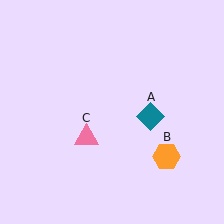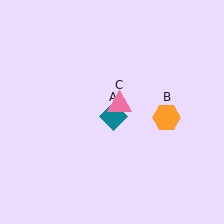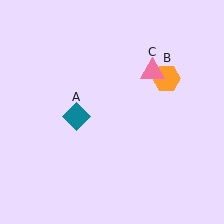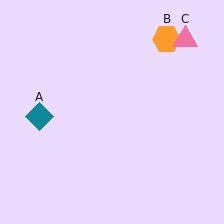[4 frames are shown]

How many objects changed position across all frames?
3 objects changed position: teal diamond (object A), orange hexagon (object B), pink triangle (object C).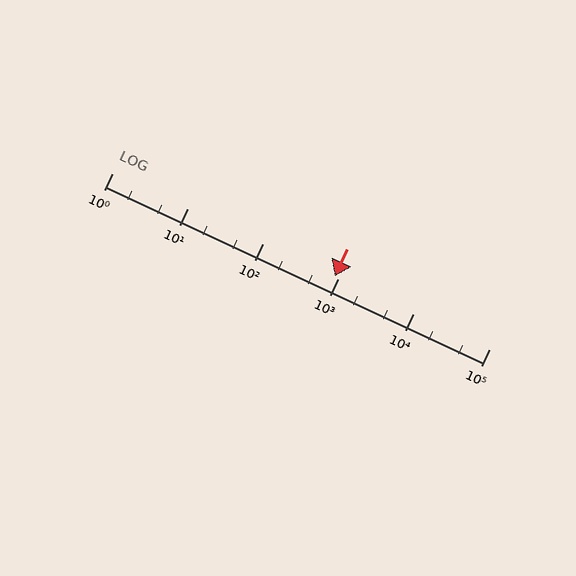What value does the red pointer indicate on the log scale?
The pointer indicates approximately 890.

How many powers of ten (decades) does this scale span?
The scale spans 5 decades, from 1 to 100000.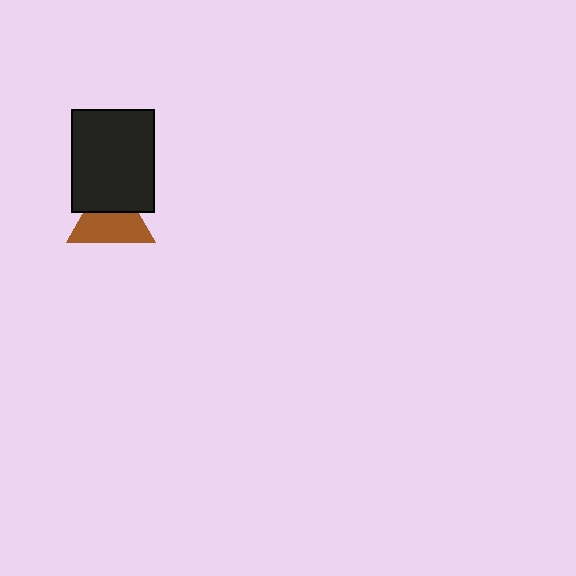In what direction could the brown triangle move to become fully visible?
The brown triangle could move down. That would shift it out from behind the black rectangle entirely.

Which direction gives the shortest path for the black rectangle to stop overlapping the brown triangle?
Moving up gives the shortest separation.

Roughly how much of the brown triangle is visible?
About half of it is visible (roughly 62%).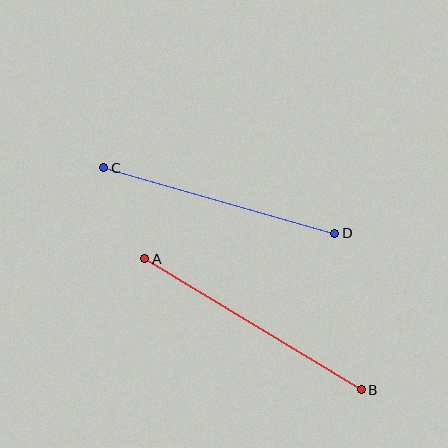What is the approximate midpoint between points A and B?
The midpoint is at approximately (253, 324) pixels.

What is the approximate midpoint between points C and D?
The midpoint is at approximately (219, 200) pixels.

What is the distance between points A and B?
The distance is approximately 253 pixels.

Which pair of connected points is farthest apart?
Points A and B are farthest apart.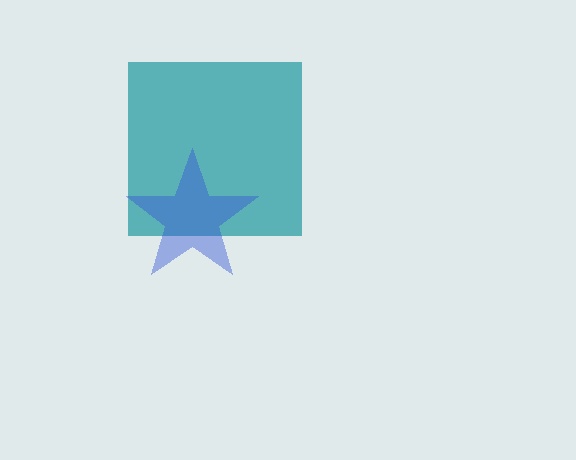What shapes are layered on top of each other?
The layered shapes are: a teal square, a blue star.